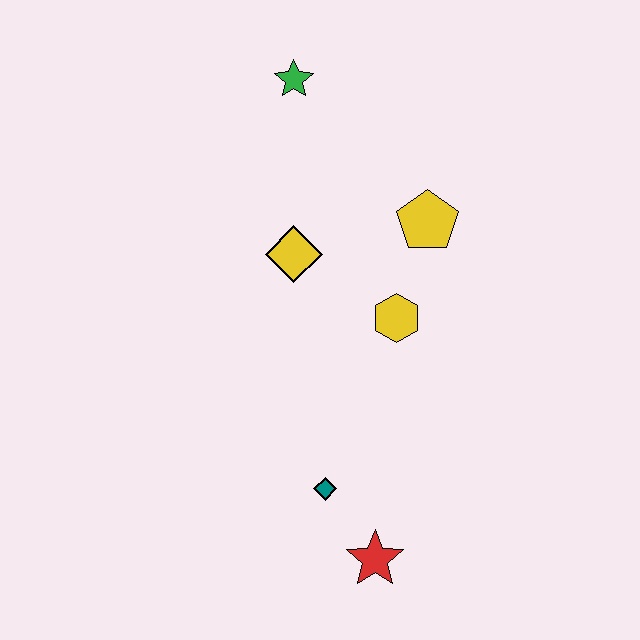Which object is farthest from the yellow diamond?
The red star is farthest from the yellow diamond.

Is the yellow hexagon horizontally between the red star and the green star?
No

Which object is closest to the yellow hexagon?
The yellow pentagon is closest to the yellow hexagon.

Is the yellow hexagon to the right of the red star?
Yes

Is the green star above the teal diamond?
Yes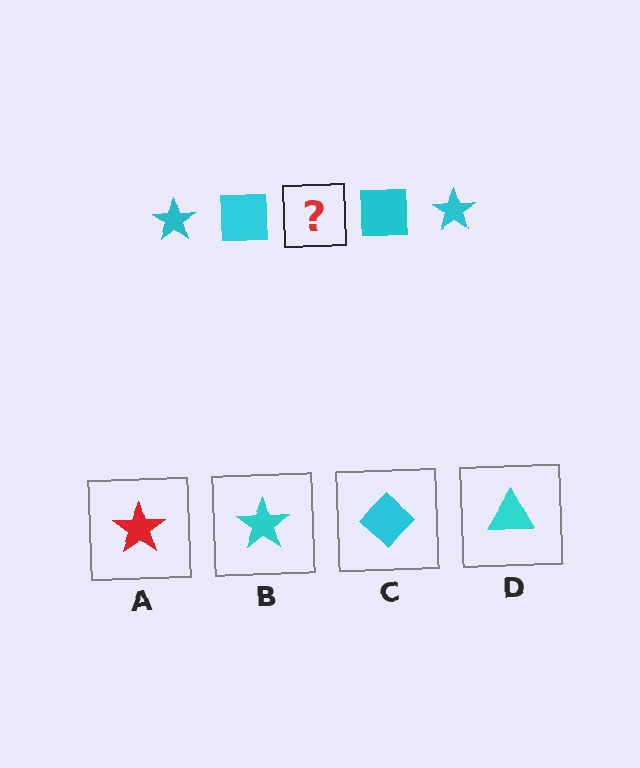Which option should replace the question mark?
Option B.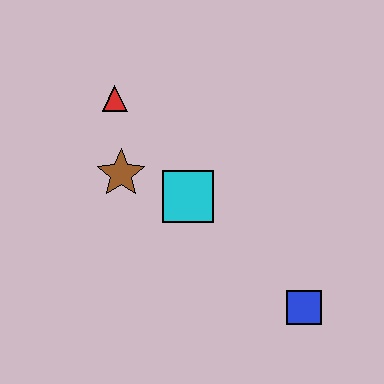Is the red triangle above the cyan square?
Yes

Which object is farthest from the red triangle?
The blue square is farthest from the red triangle.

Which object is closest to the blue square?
The cyan square is closest to the blue square.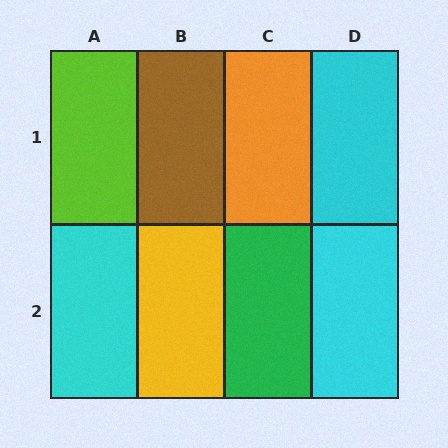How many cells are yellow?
1 cell is yellow.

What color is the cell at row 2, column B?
Yellow.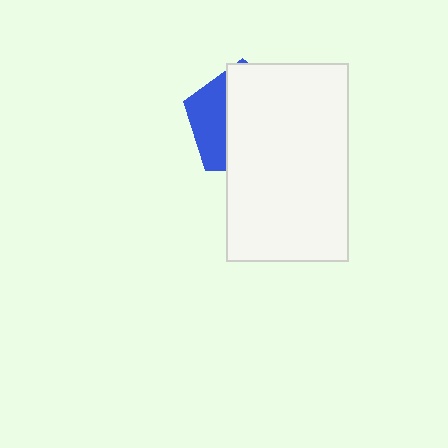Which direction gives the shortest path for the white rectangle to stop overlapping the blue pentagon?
Moving right gives the shortest separation.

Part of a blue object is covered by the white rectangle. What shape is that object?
It is a pentagon.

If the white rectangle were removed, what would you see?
You would see the complete blue pentagon.